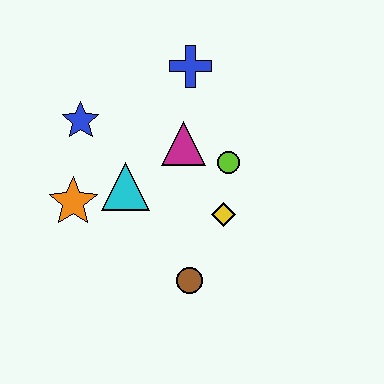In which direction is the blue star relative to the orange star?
The blue star is above the orange star.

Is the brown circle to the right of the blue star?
Yes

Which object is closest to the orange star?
The cyan triangle is closest to the orange star.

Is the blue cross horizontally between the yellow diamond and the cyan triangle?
Yes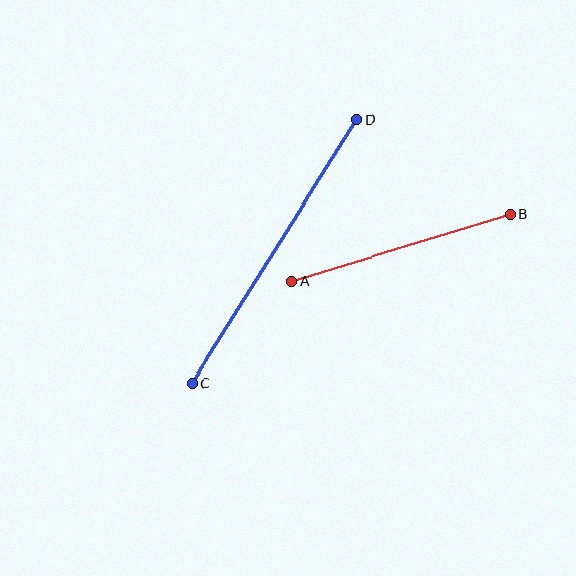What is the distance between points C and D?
The distance is approximately 311 pixels.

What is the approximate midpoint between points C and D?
The midpoint is at approximately (274, 251) pixels.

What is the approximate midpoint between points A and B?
The midpoint is at approximately (401, 247) pixels.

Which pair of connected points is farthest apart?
Points C and D are farthest apart.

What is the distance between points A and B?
The distance is approximately 228 pixels.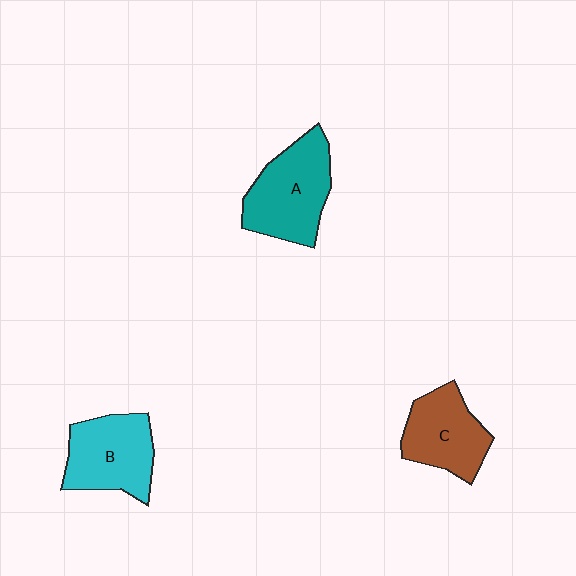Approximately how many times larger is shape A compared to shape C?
Approximately 1.2 times.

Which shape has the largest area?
Shape A (teal).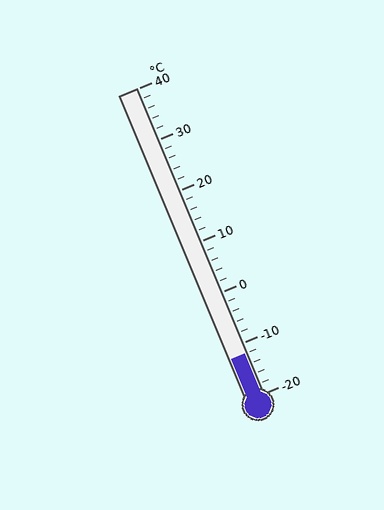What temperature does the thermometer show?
The thermometer shows approximately -12°C.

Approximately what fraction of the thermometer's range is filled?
The thermometer is filled to approximately 15% of its range.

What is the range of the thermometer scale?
The thermometer scale ranges from -20°C to 40°C.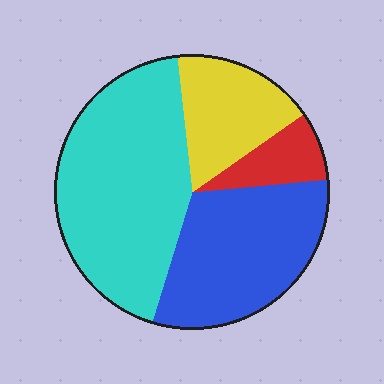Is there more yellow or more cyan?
Cyan.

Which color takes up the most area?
Cyan, at roughly 45%.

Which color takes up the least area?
Red, at roughly 10%.